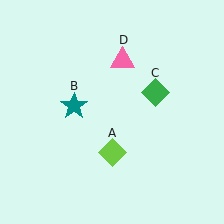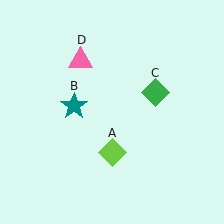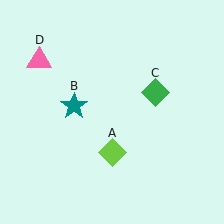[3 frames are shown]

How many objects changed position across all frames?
1 object changed position: pink triangle (object D).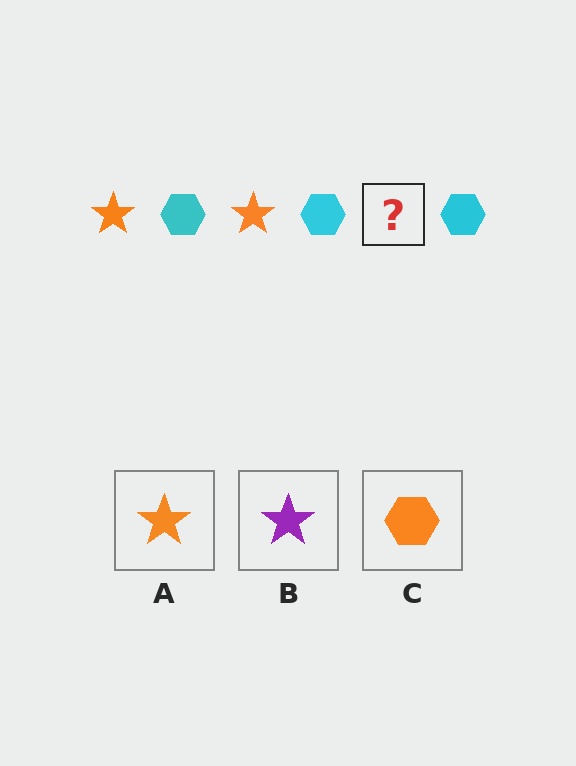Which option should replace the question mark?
Option A.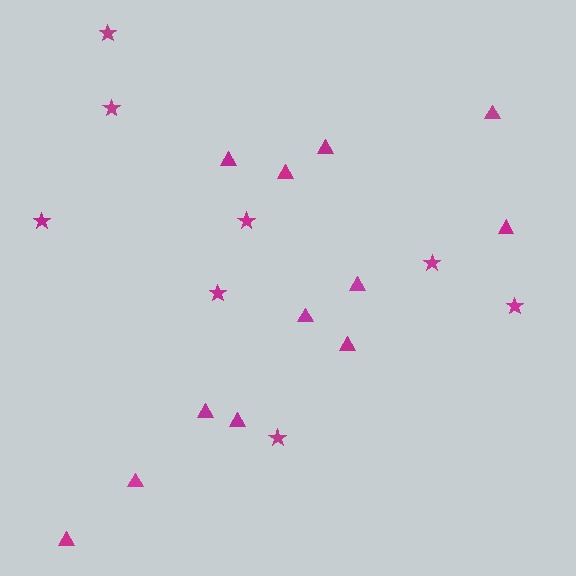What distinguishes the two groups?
There are 2 groups: one group of stars (8) and one group of triangles (12).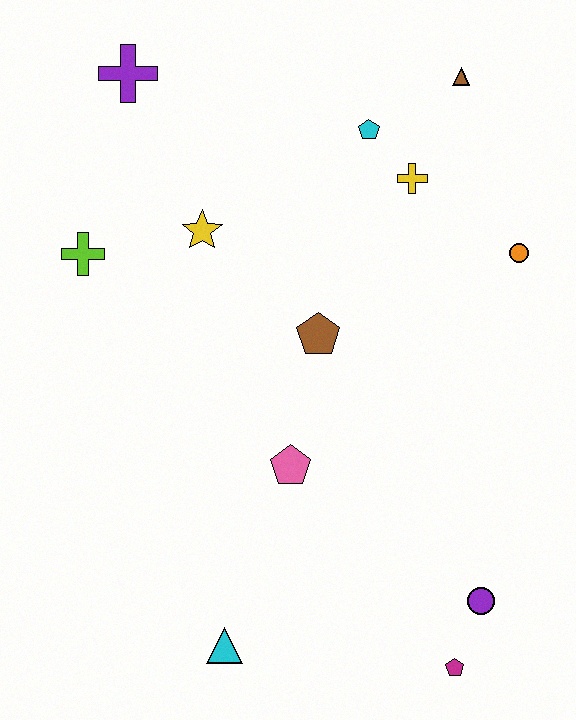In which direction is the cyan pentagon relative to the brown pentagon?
The cyan pentagon is above the brown pentagon.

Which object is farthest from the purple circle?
The purple cross is farthest from the purple circle.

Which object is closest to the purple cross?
The yellow star is closest to the purple cross.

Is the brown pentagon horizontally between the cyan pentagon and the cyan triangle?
Yes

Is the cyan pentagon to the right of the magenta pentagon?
No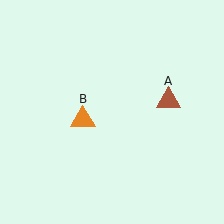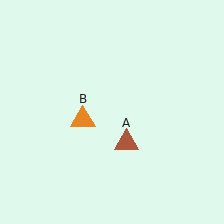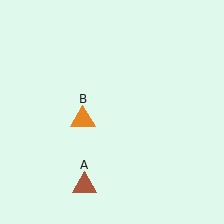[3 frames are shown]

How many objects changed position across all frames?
1 object changed position: brown triangle (object A).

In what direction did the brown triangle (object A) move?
The brown triangle (object A) moved down and to the left.